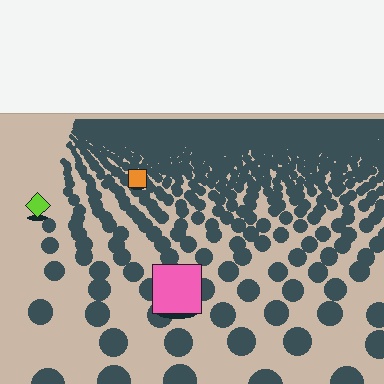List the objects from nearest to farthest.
From nearest to farthest: the pink square, the lime diamond, the orange square.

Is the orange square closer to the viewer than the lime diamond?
No. The lime diamond is closer — you can tell from the texture gradient: the ground texture is coarser near it.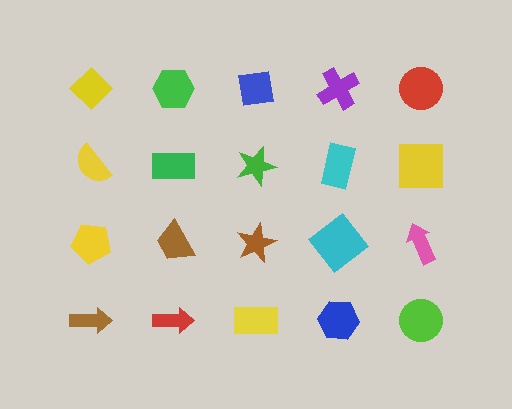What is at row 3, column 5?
A pink arrow.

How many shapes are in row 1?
5 shapes.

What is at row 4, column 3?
A yellow rectangle.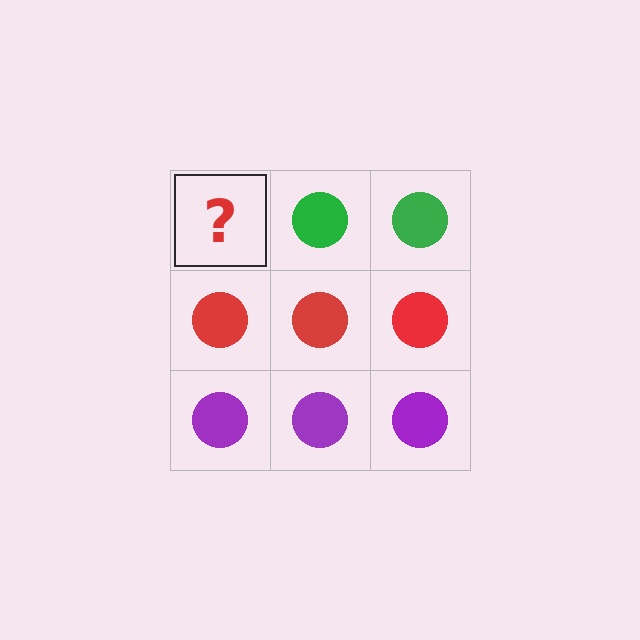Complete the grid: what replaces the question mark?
The question mark should be replaced with a green circle.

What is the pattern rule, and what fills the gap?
The rule is that each row has a consistent color. The gap should be filled with a green circle.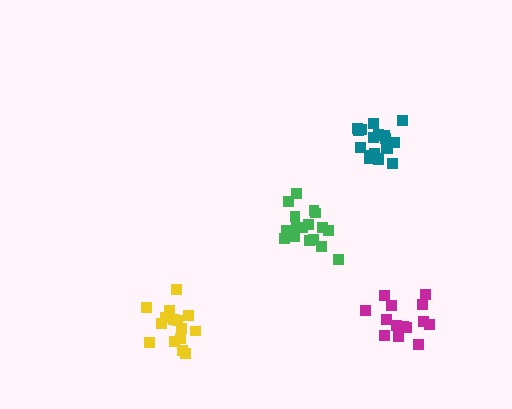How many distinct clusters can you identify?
There are 4 distinct clusters.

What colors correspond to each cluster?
The clusters are colored: yellow, teal, green, magenta.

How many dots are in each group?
Group 1: 15 dots, Group 2: 19 dots, Group 3: 19 dots, Group 4: 14 dots (67 total).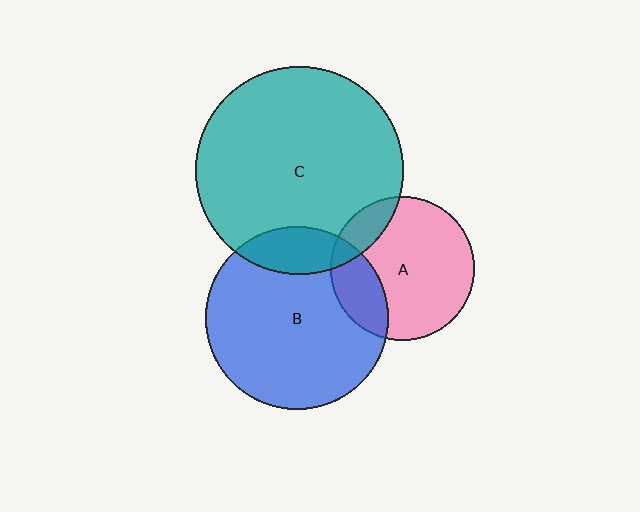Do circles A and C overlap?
Yes.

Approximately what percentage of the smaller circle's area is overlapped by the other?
Approximately 15%.